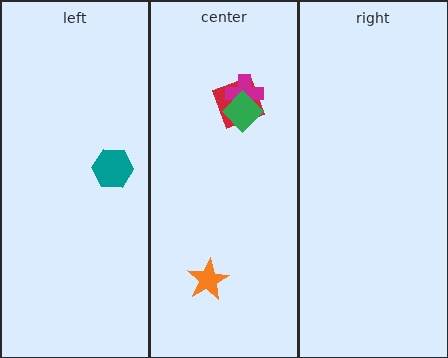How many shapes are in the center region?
4.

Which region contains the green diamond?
The center region.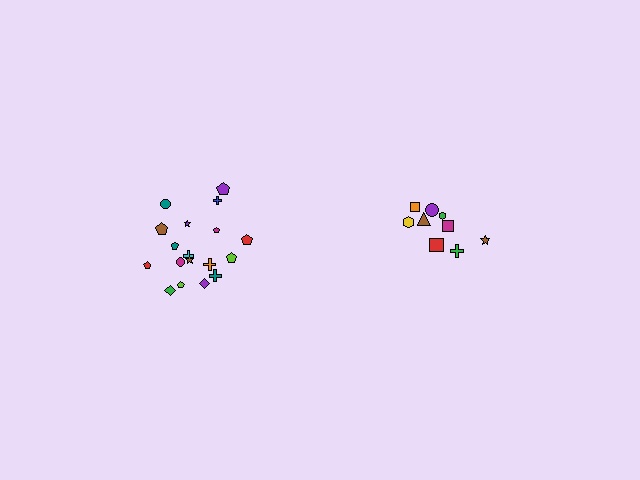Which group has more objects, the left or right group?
The left group.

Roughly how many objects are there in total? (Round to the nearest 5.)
Roughly 30 objects in total.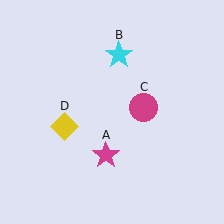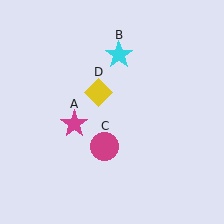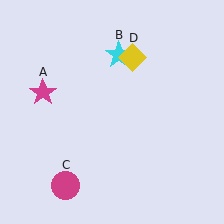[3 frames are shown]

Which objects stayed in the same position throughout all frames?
Cyan star (object B) remained stationary.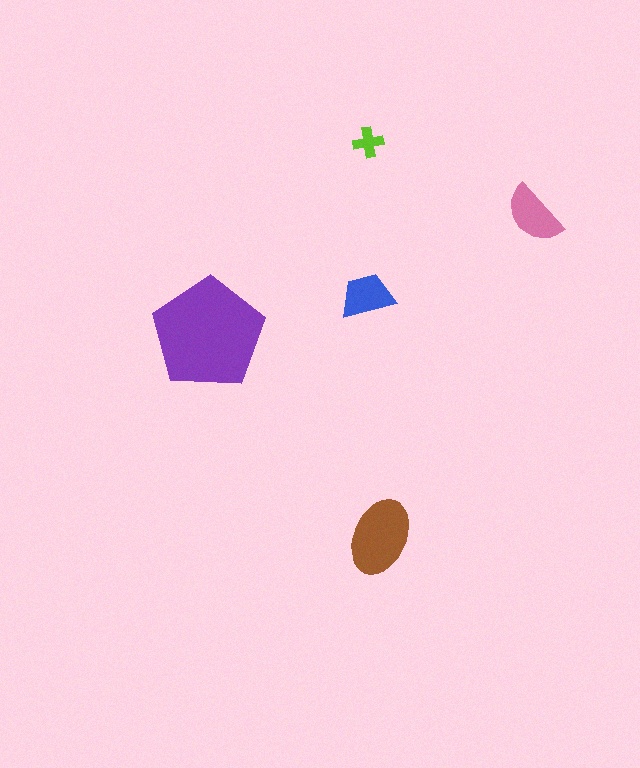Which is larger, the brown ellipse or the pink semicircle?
The brown ellipse.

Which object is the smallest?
The lime cross.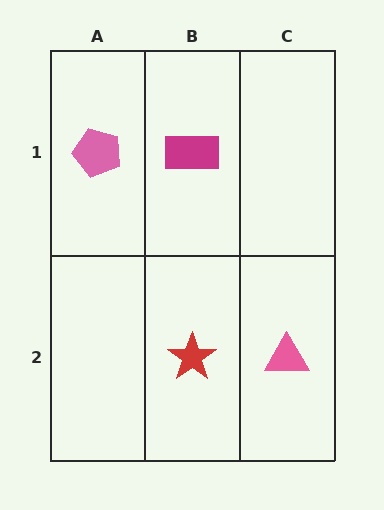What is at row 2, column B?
A red star.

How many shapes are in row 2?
2 shapes.